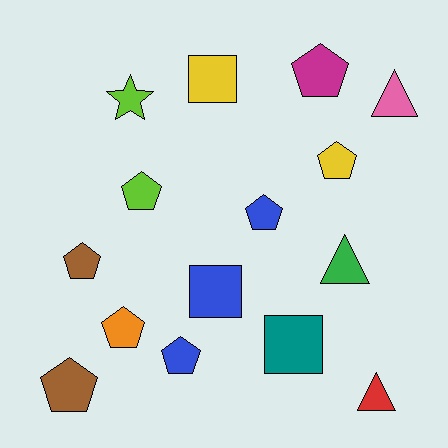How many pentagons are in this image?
There are 8 pentagons.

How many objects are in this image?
There are 15 objects.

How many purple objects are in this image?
There are no purple objects.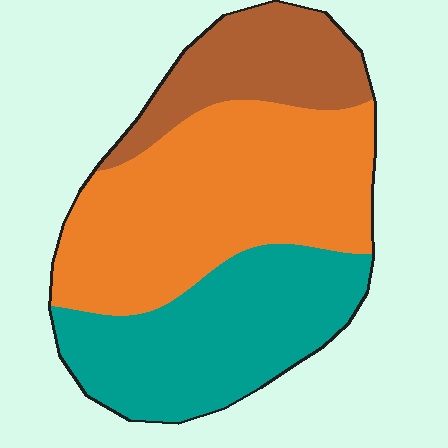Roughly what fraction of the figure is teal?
Teal takes up between a third and a half of the figure.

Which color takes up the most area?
Orange, at roughly 45%.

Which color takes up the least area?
Brown, at roughly 20%.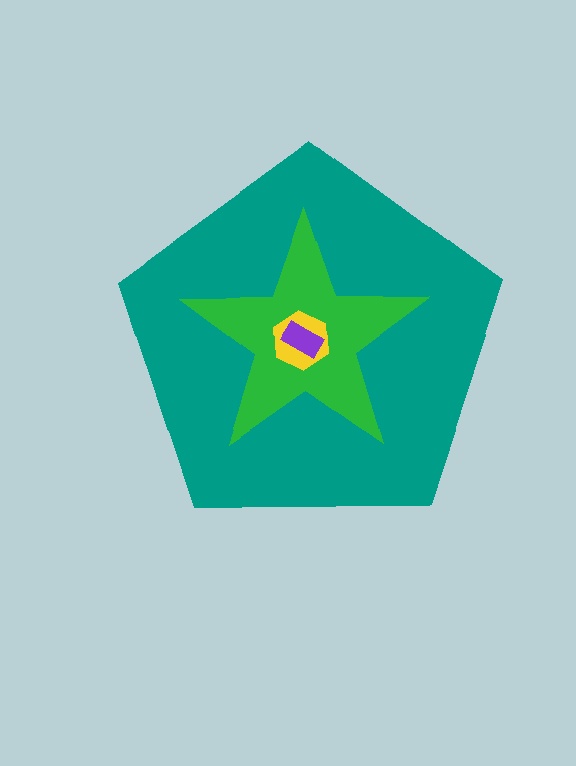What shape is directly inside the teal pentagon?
The green star.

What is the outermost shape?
The teal pentagon.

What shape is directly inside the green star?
The yellow hexagon.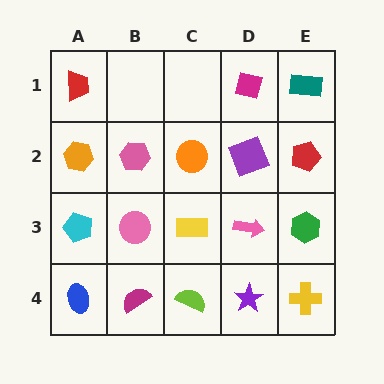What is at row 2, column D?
A purple square.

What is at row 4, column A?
A blue ellipse.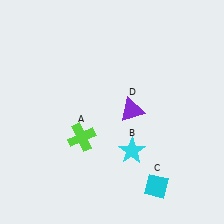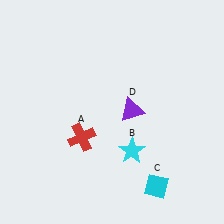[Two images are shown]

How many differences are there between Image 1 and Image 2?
There is 1 difference between the two images.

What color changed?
The cross (A) changed from lime in Image 1 to red in Image 2.